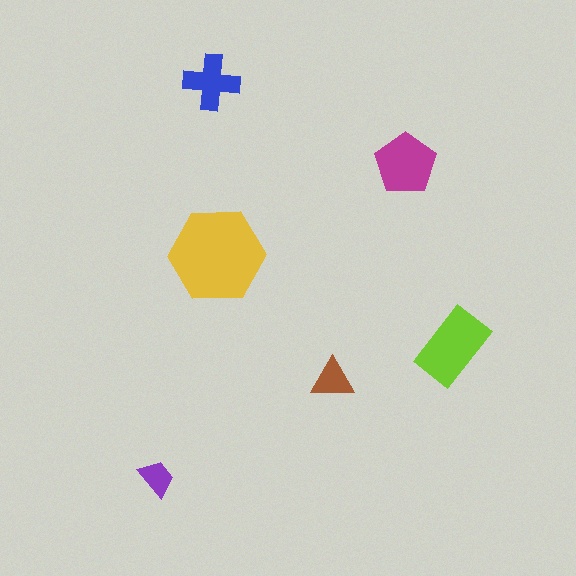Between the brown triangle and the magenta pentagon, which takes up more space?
The magenta pentagon.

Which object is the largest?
The yellow hexagon.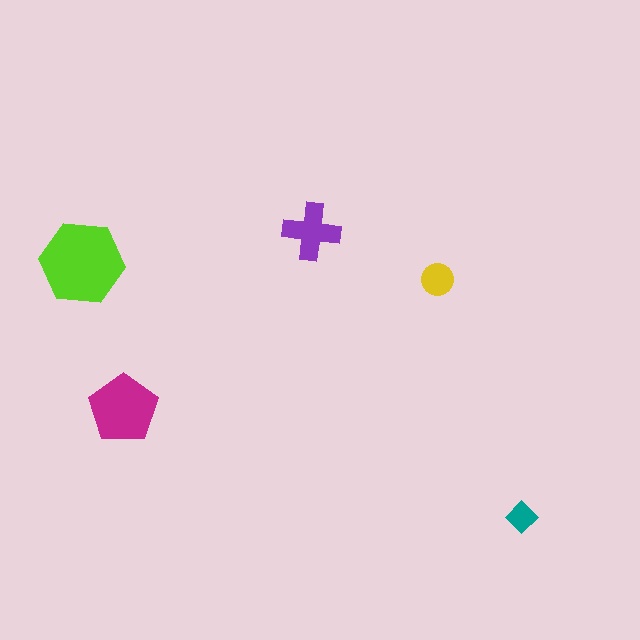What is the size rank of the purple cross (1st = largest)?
3rd.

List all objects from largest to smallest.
The lime hexagon, the magenta pentagon, the purple cross, the yellow circle, the teal diamond.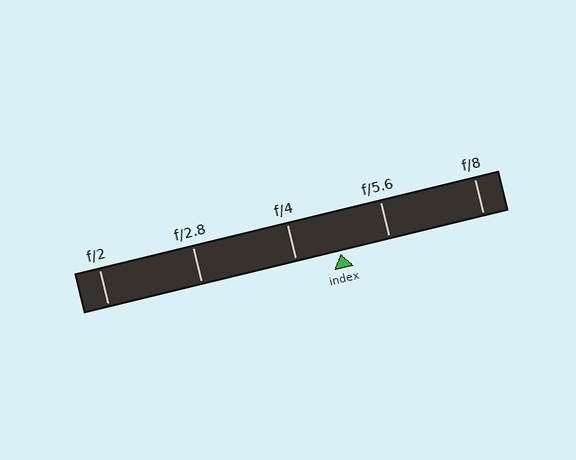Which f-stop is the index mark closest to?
The index mark is closest to f/4.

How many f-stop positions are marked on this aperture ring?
There are 5 f-stop positions marked.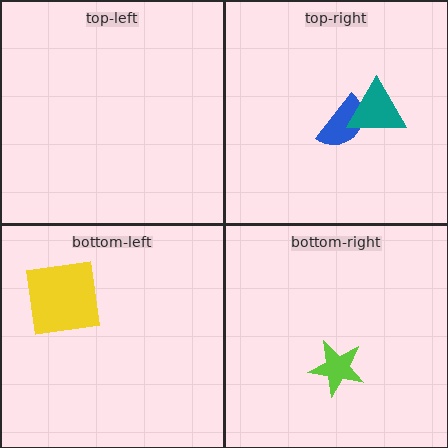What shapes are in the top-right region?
The blue semicircle, the teal triangle.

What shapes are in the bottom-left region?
The yellow square.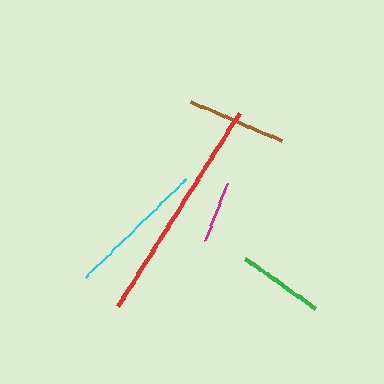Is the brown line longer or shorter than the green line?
The brown line is longer than the green line.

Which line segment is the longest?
The red line is the longest at approximately 229 pixels.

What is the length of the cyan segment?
The cyan segment is approximately 140 pixels long.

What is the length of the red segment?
The red segment is approximately 229 pixels long.